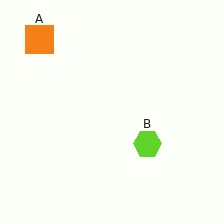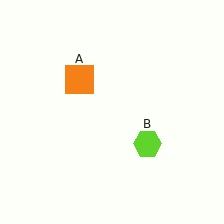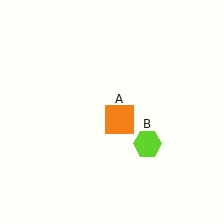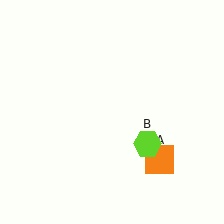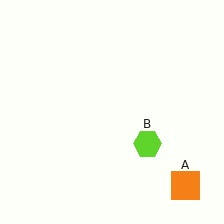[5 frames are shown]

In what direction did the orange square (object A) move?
The orange square (object A) moved down and to the right.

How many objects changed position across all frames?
1 object changed position: orange square (object A).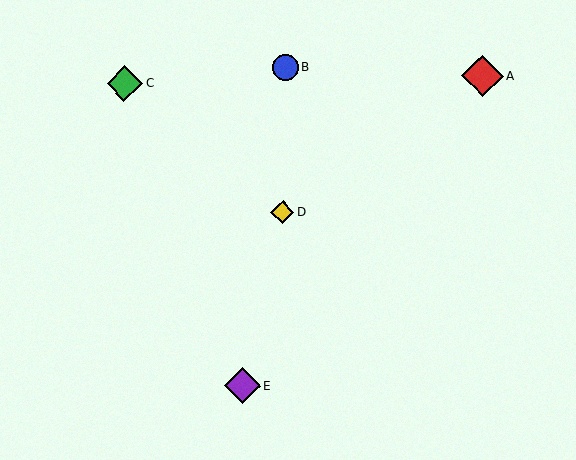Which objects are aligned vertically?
Objects B, D are aligned vertically.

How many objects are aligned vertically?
2 objects (B, D) are aligned vertically.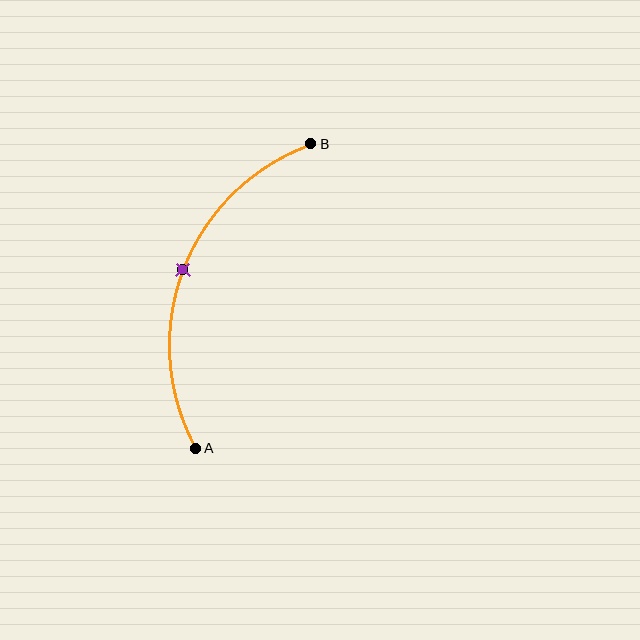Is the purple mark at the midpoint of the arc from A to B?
Yes. The purple mark lies on the arc at equal arc-length from both A and B — it is the arc midpoint.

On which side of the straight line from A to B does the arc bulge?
The arc bulges to the left of the straight line connecting A and B.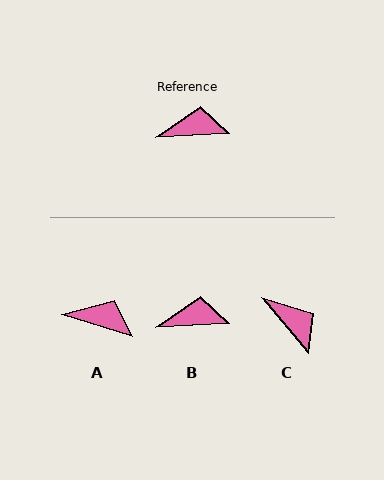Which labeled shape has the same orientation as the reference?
B.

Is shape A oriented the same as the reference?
No, it is off by about 20 degrees.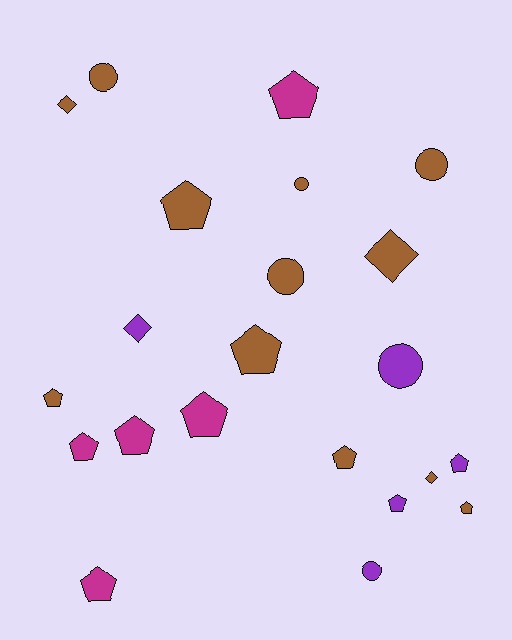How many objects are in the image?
There are 22 objects.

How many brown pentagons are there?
There are 5 brown pentagons.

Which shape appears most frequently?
Pentagon, with 12 objects.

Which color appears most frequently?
Brown, with 12 objects.